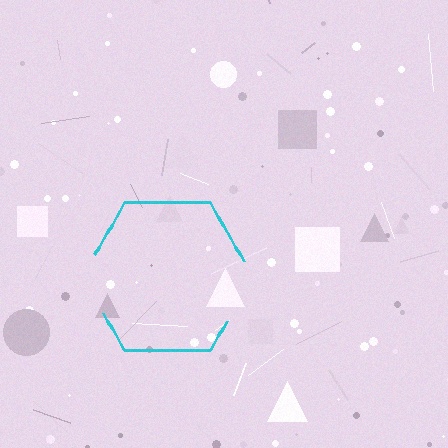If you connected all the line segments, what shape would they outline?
They would outline a hexagon.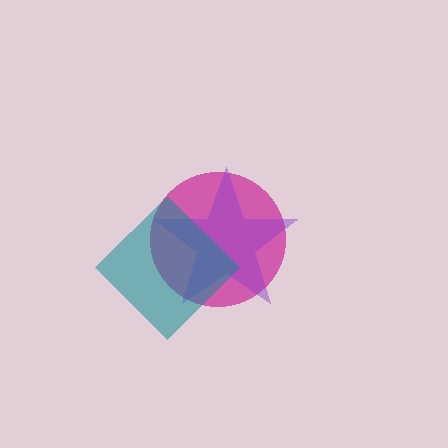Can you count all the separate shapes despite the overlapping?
Yes, there are 3 separate shapes.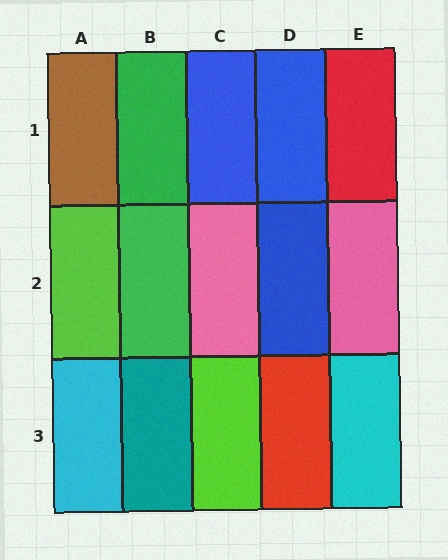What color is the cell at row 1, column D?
Blue.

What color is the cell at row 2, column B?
Green.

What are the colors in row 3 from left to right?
Cyan, teal, lime, red, cyan.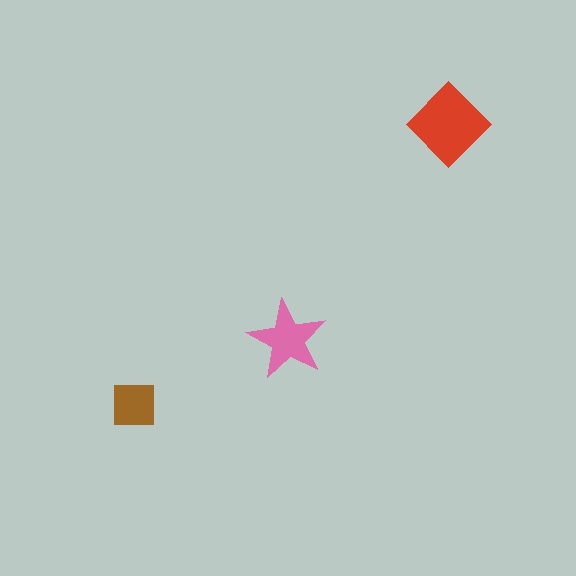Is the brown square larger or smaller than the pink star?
Smaller.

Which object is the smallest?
The brown square.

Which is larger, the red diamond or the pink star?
The red diamond.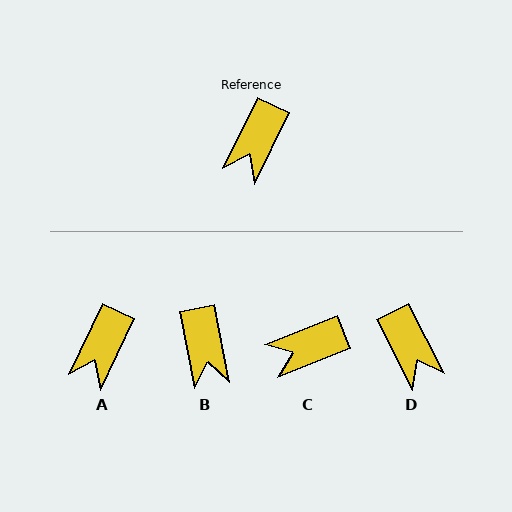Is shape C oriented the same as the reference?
No, it is off by about 42 degrees.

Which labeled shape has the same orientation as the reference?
A.